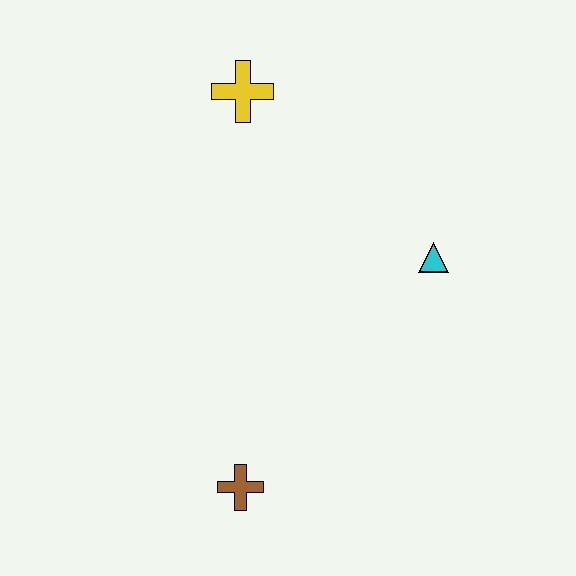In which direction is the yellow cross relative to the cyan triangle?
The yellow cross is to the left of the cyan triangle.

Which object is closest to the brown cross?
The cyan triangle is closest to the brown cross.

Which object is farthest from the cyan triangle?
The brown cross is farthest from the cyan triangle.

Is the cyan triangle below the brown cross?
No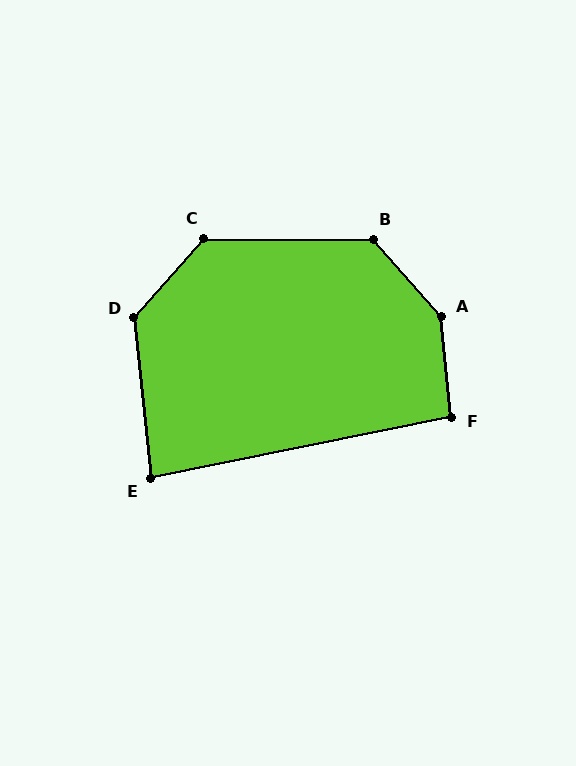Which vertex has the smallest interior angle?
E, at approximately 85 degrees.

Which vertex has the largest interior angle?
A, at approximately 144 degrees.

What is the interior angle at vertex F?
Approximately 96 degrees (obtuse).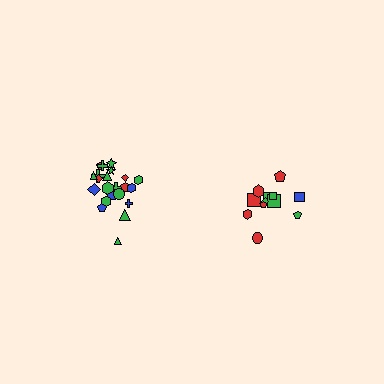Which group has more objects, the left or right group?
The left group.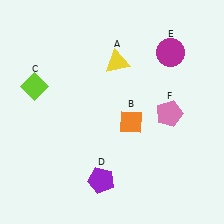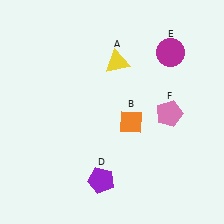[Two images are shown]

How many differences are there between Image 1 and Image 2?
There is 1 difference between the two images.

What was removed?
The lime diamond (C) was removed in Image 2.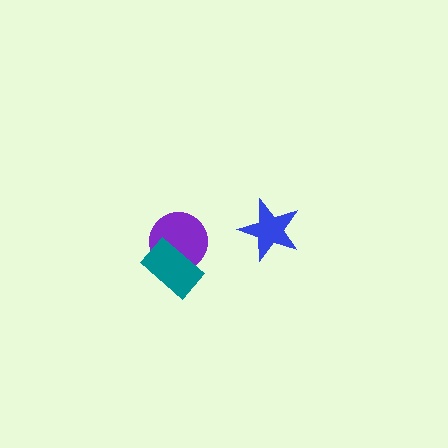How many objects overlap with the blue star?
0 objects overlap with the blue star.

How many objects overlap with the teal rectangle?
1 object overlaps with the teal rectangle.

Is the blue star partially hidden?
No, no other shape covers it.